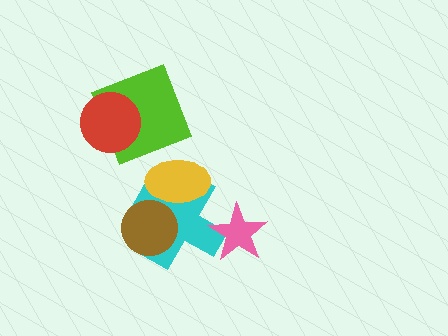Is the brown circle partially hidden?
No, no other shape covers it.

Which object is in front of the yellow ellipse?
The brown circle is in front of the yellow ellipse.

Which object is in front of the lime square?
The red circle is in front of the lime square.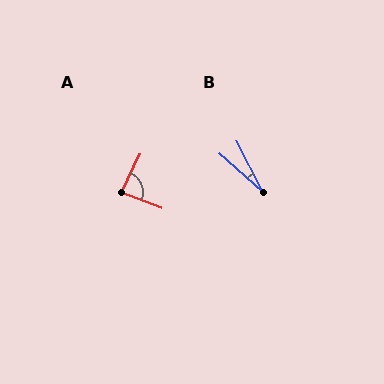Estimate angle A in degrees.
Approximately 85 degrees.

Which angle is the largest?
A, at approximately 85 degrees.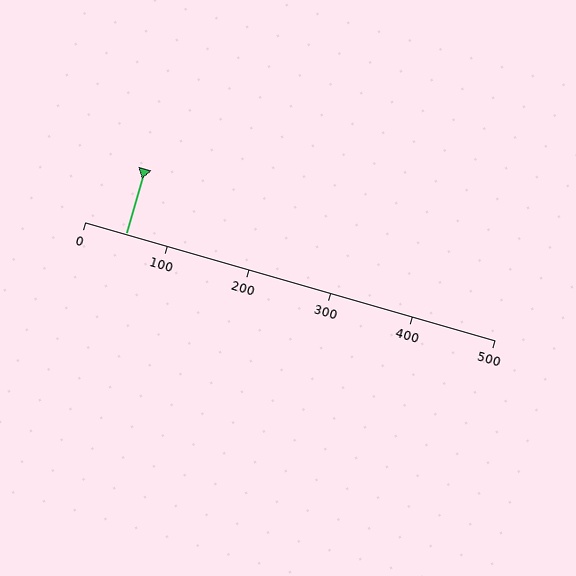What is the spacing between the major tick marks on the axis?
The major ticks are spaced 100 apart.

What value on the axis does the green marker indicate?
The marker indicates approximately 50.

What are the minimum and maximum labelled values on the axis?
The axis runs from 0 to 500.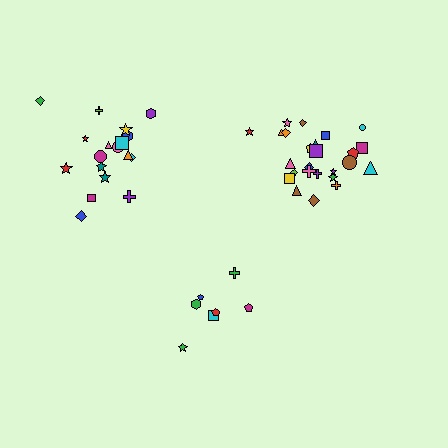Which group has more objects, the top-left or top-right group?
The top-right group.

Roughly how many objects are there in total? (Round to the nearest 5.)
Roughly 50 objects in total.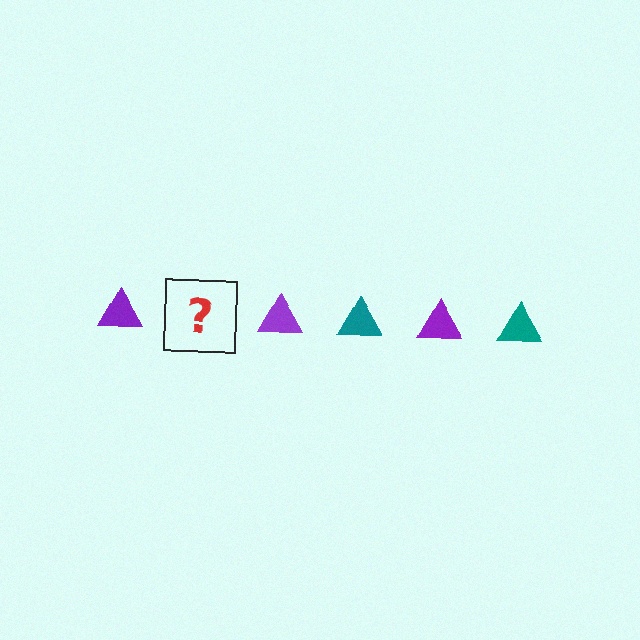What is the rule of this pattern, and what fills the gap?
The rule is that the pattern cycles through purple, teal triangles. The gap should be filled with a teal triangle.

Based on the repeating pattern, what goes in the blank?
The blank should be a teal triangle.